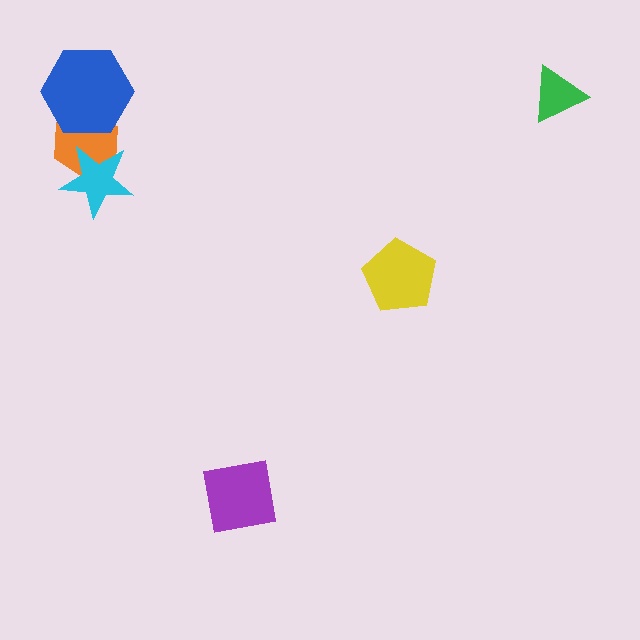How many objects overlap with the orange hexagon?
2 objects overlap with the orange hexagon.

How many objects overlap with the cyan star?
1 object overlaps with the cyan star.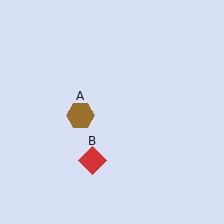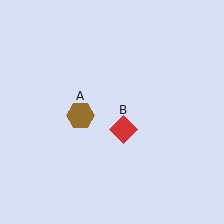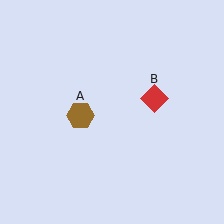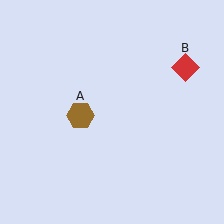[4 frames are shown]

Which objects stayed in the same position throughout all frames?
Brown hexagon (object A) remained stationary.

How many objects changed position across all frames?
1 object changed position: red diamond (object B).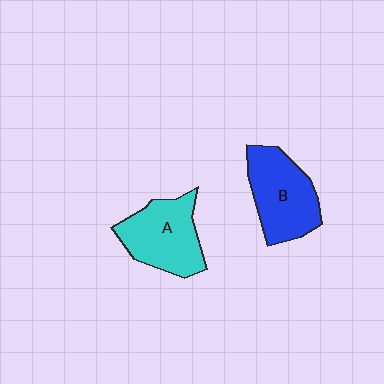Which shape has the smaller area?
Shape A (cyan).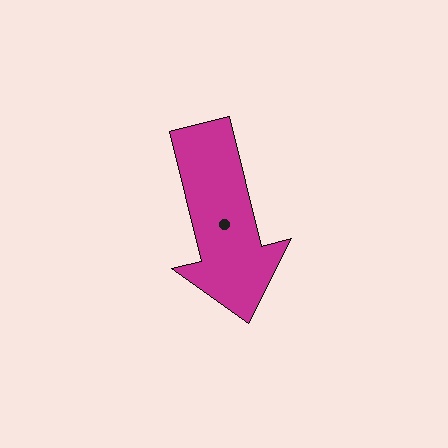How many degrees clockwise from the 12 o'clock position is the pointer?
Approximately 166 degrees.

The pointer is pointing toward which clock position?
Roughly 6 o'clock.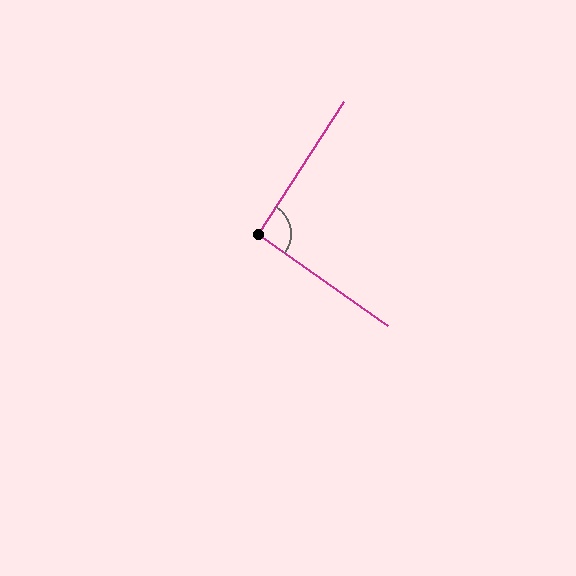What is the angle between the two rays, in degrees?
Approximately 93 degrees.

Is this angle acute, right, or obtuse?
It is approximately a right angle.